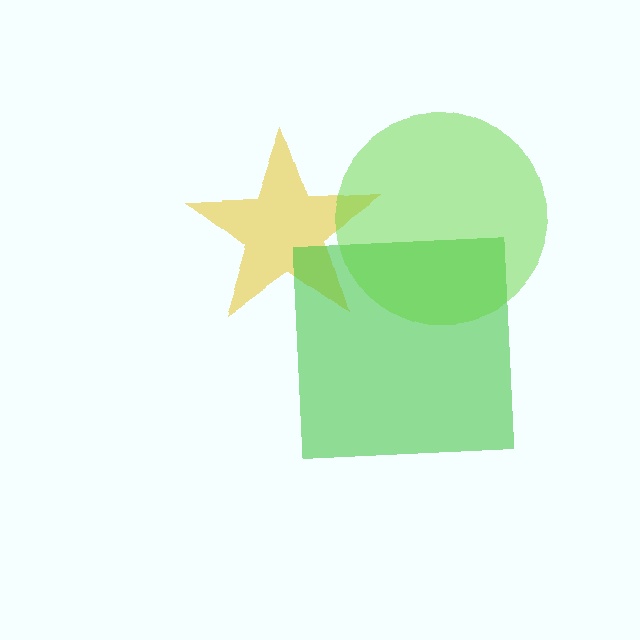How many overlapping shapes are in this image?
There are 3 overlapping shapes in the image.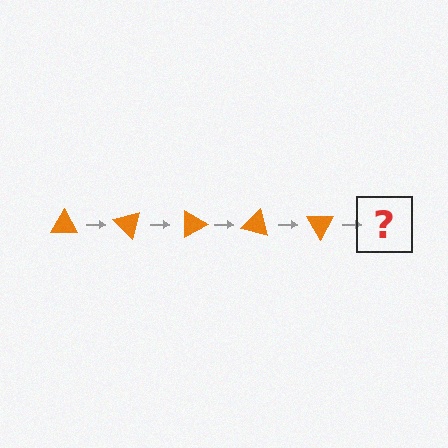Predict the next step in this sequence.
The next step is an orange triangle rotated 225 degrees.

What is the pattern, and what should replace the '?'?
The pattern is that the triangle rotates 45 degrees each step. The '?' should be an orange triangle rotated 225 degrees.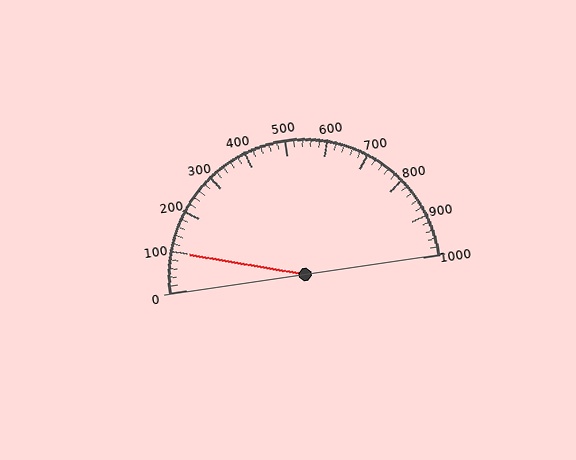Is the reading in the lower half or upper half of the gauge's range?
The reading is in the lower half of the range (0 to 1000).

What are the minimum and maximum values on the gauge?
The gauge ranges from 0 to 1000.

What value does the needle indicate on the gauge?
The needle indicates approximately 100.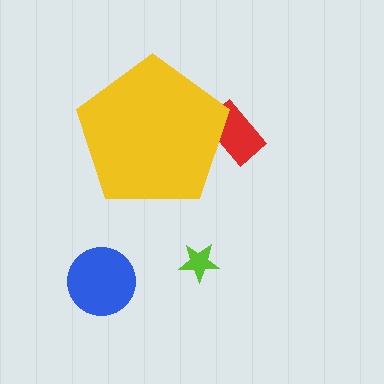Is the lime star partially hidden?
No, the lime star is fully visible.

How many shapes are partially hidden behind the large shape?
1 shape is partially hidden.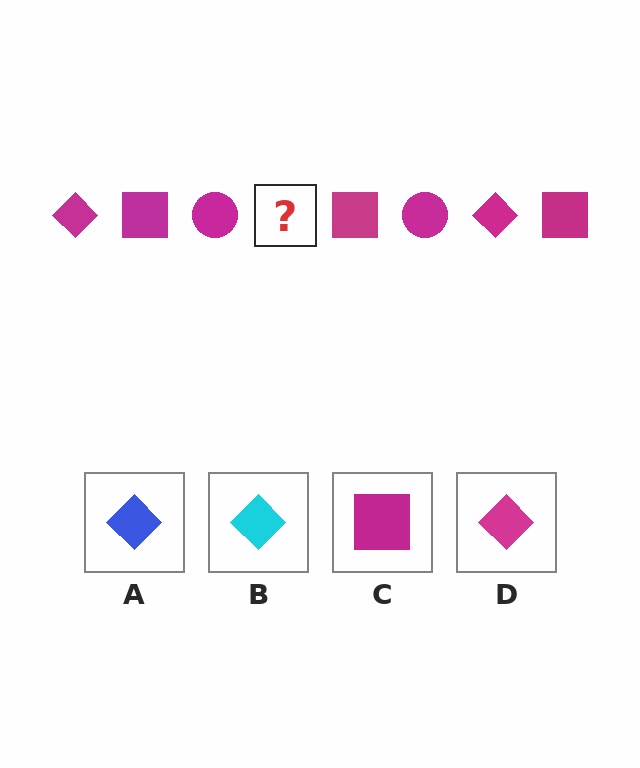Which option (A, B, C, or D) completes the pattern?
D.